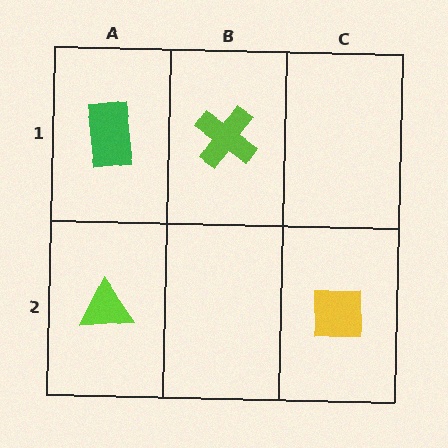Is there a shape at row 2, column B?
No, that cell is empty.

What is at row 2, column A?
A lime triangle.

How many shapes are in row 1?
2 shapes.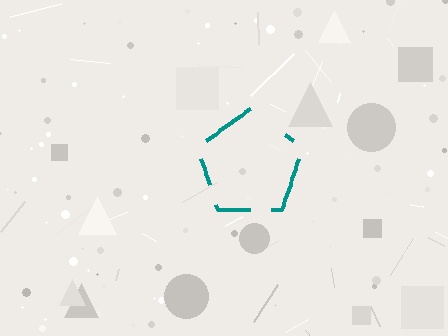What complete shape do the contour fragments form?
The contour fragments form a pentagon.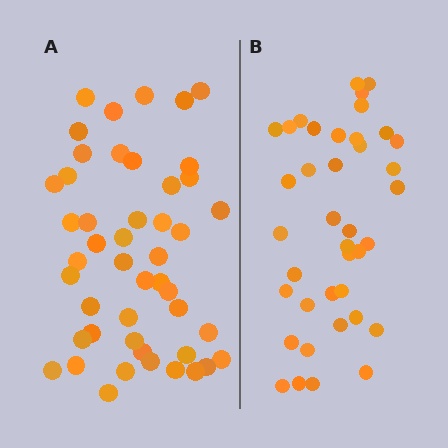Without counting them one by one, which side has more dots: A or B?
Region A (the left region) has more dots.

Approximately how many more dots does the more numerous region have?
Region A has roughly 8 or so more dots than region B.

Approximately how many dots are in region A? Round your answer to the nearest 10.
About 50 dots. (The exact count is 47, which rounds to 50.)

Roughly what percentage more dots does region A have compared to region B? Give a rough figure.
About 20% more.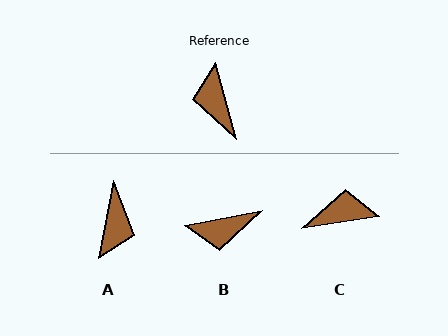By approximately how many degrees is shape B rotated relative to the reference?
Approximately 85 degrees counter-clockwise.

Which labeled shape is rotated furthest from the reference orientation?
A, about 154 degrees away.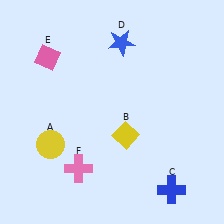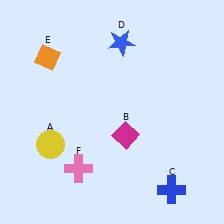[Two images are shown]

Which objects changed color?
B changed from yellow to magenta. E changed from pink to orange.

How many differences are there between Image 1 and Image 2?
There are 2 differences between the two images.